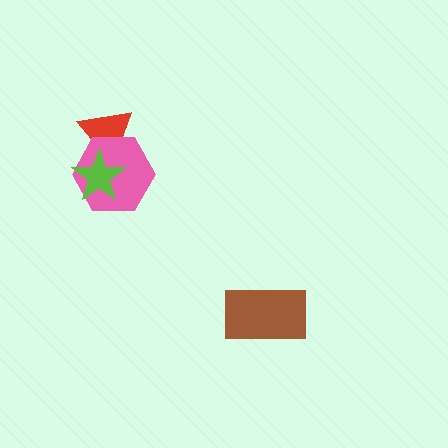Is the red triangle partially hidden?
Yes, it is partially covered by another shape.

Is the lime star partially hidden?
No, no other shape covers it.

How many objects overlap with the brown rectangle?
0 objects overlap with the brown rectangle.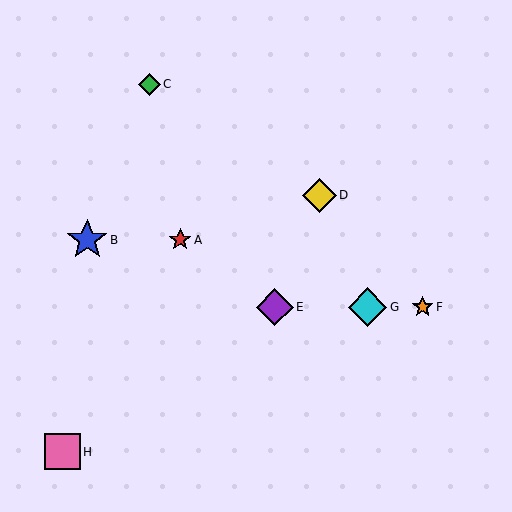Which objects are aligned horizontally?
Objects E, F, G are aligned horizontally.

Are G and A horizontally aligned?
No, G is at y≈307 and A is at y≈240.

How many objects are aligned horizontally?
3 objects (E, F, G) are aligned horizontally.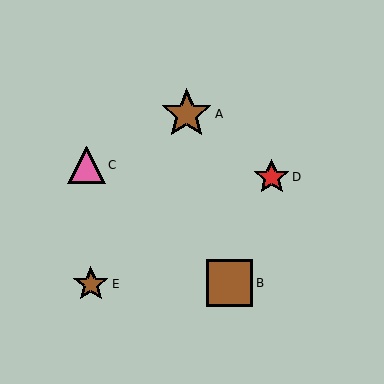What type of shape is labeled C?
Shape C is a pink triangle.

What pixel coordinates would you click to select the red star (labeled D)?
Click at (272, 177) to select the red star D.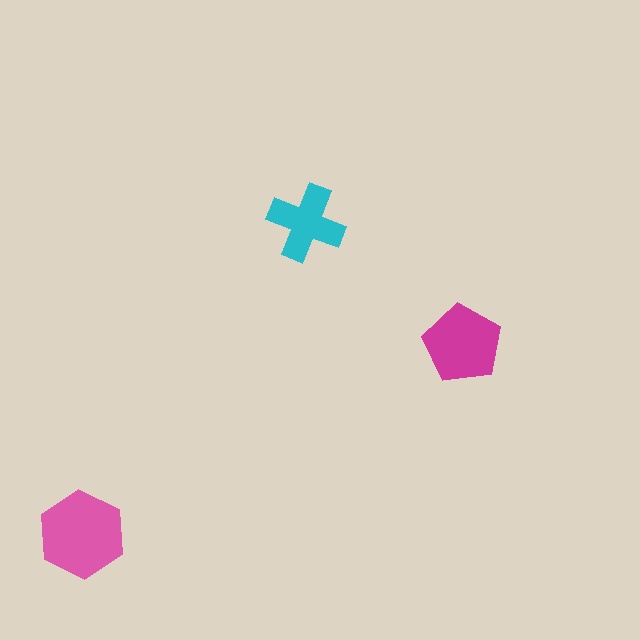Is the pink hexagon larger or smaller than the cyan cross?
Larger.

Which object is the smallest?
The cyan cross.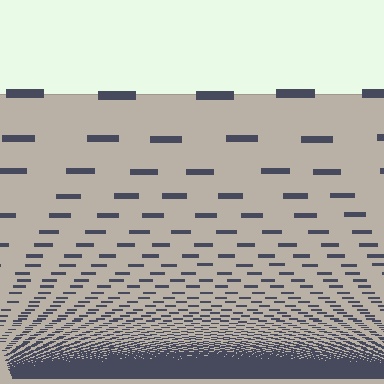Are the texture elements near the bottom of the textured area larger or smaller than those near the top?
Smaller. The gradient is inverted — elements near the bottom are smaller and denser.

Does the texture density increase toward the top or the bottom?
Density increases toward the bottom.